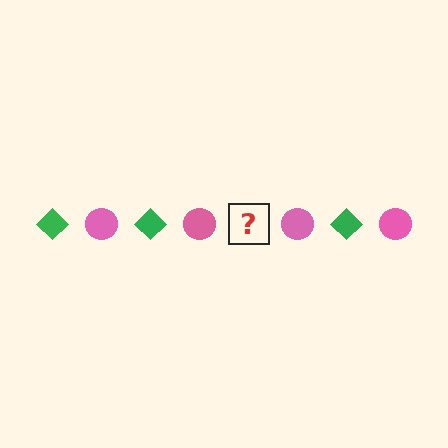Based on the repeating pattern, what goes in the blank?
The blank should be a green diamond.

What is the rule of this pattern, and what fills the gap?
The rule is that the pattern alternates between green diamond and pink circle. The gap should be filled with a green diamond.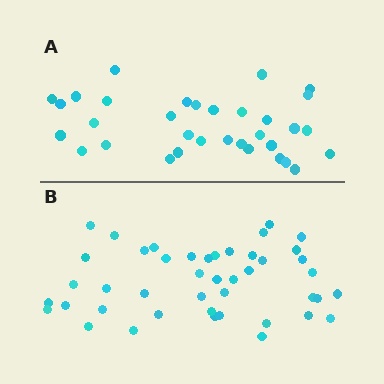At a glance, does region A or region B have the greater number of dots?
Region B (the bottom region) has more dots.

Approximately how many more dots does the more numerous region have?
Region B has roughly 12 or so more dots than region A.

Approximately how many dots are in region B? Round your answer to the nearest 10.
About 40 dots. (The exact count is 44, which rounds to 40.)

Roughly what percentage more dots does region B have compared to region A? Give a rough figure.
About 35% more.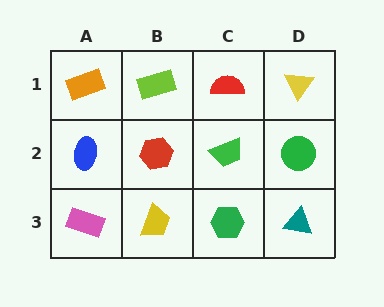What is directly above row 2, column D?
A yellow triangle.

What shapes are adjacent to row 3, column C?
A green trapezoid (row 2, column C), a yellow trapezoid (row 3, column B), a teal triangle (row 3, column D).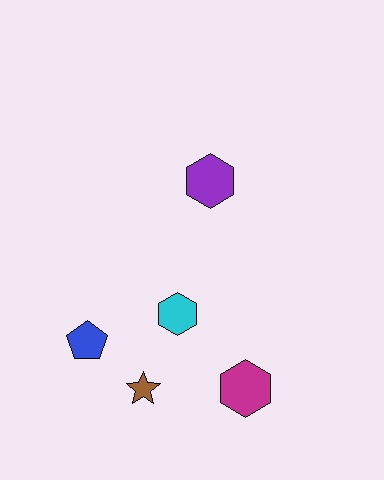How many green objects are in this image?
There are no green objects.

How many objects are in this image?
There are 5 objects.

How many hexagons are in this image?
There are 3 hexagons.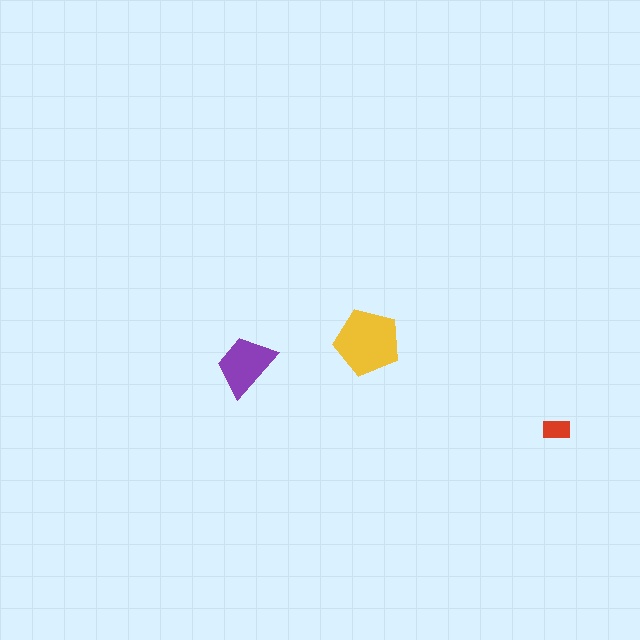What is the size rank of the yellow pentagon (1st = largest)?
1st.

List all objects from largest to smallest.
The yellow pentagon, the purple trapezoid, the red rectangle.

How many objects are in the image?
There are 3 objects in the image.